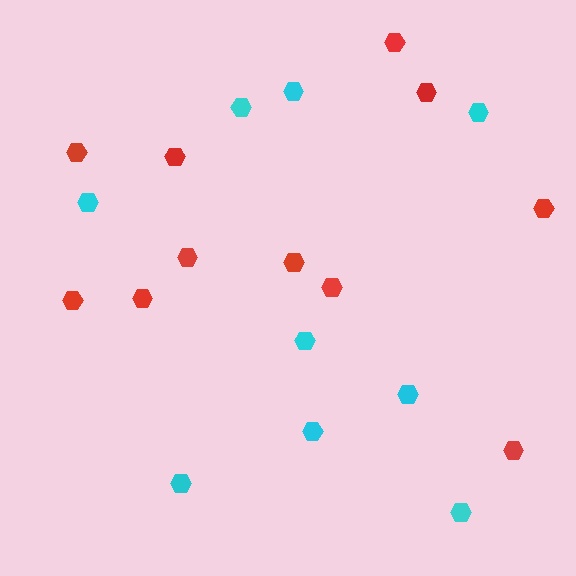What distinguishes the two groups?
There are 2 groups: one group of red hexagons (11) and one group of cyan hexagons (9).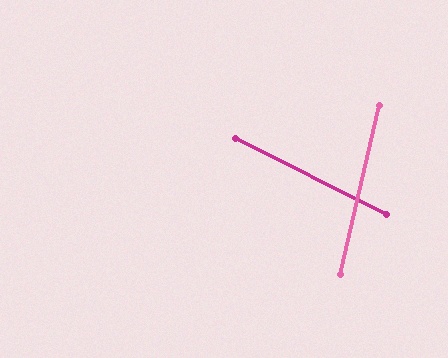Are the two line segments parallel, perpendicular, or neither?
Neither parallel nor perpendicular — they differ by about 76°.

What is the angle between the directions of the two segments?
Approximately 76 degrees.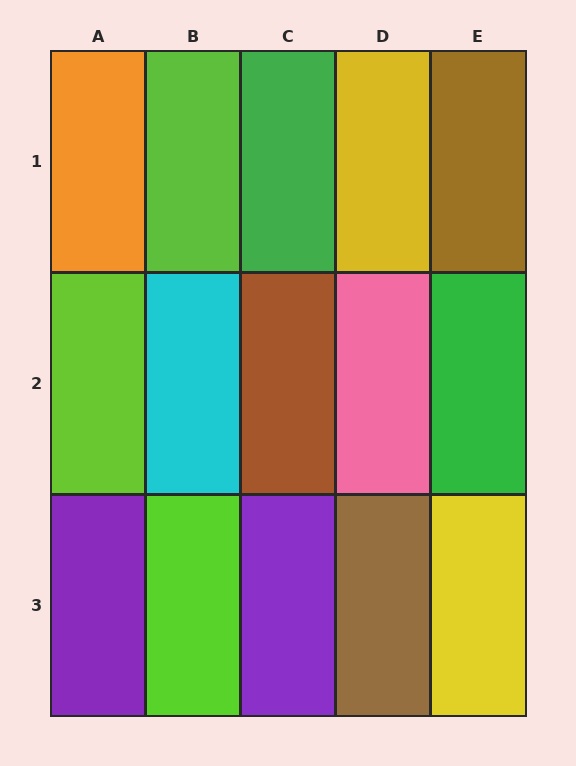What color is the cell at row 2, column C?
Brown.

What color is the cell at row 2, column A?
Lime.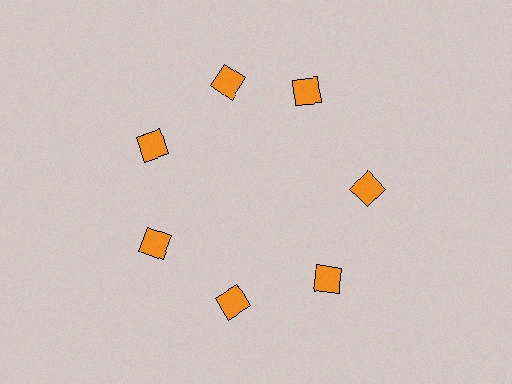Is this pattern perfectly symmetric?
No. The 7 orange squares are arranged in a ring, but one element near the 1 o'clock position is rotated out of alignment along the ring, breaking the 7-fold rotational symmetry.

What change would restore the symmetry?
The symmetry would be restored by rotating it back into even spacing with its neighbors so that all 7 squares sit at equal angles and equal distance from the center.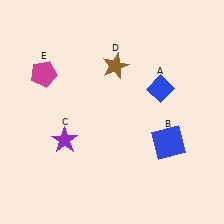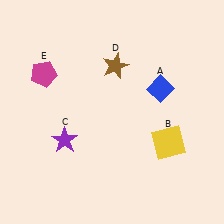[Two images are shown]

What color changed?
The square (B) changed from blue in Image 1 to yellow in Image 2.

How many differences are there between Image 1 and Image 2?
There is 1 difference between the two images.